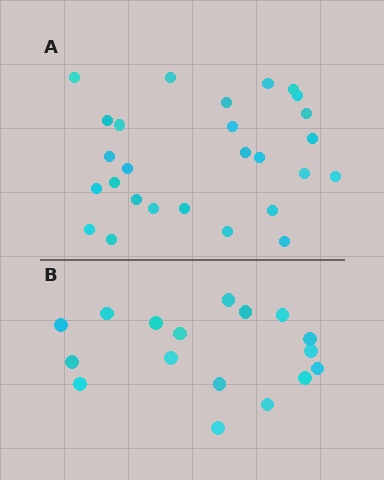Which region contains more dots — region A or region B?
Region A (the top region) has more dots.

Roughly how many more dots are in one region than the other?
Region A has roughly 10 or so more dots than region B.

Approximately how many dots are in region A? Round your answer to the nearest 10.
About 30 dots. (The exact count is 27, which rounds to 30.)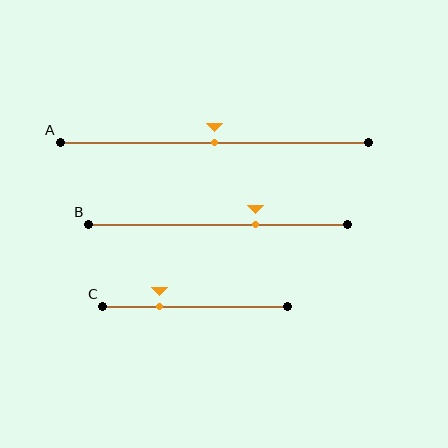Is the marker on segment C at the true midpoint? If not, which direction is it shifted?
No, the marker on segment C is shifted to the left by about 19% of the segment length.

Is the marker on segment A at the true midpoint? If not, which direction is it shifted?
Yes, the marker on segment A is at the true midpoint.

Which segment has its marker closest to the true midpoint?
Segment A has its marker closest to the true midpoint.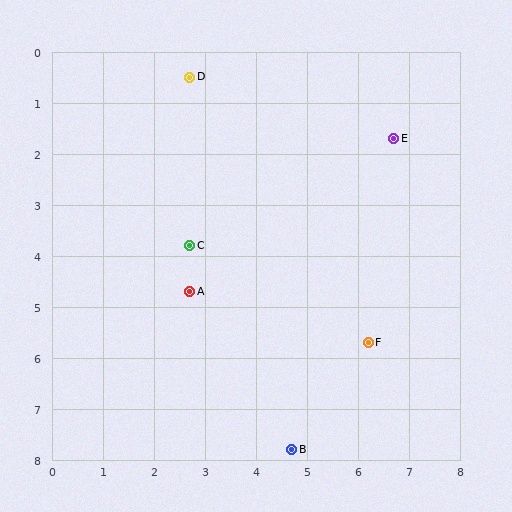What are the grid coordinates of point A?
Point A is at approximately (2.7, 4.7).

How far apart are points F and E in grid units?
Points F and E are about 4.0 grid units apart.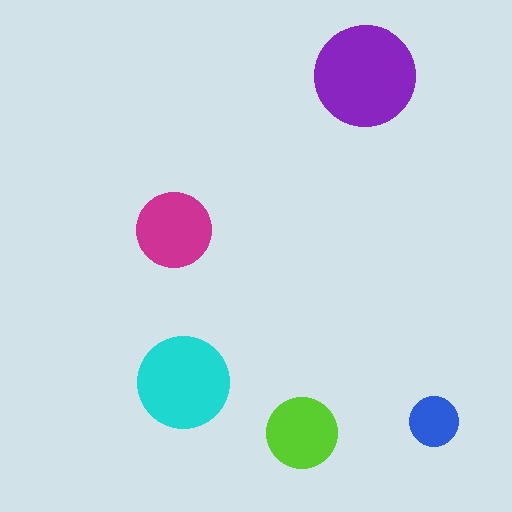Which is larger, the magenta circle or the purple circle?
The purple one.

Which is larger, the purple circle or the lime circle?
The purple one.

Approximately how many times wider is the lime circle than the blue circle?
About 1.5 times wider.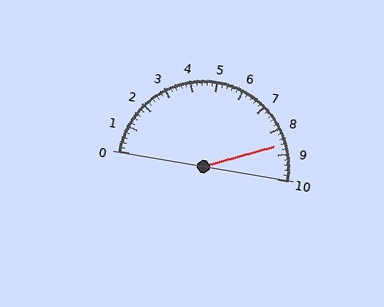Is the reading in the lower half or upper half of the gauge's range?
The reading is in the upper half of the range (0 to 10).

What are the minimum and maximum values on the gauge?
The gauge ranges from 0 to 10.